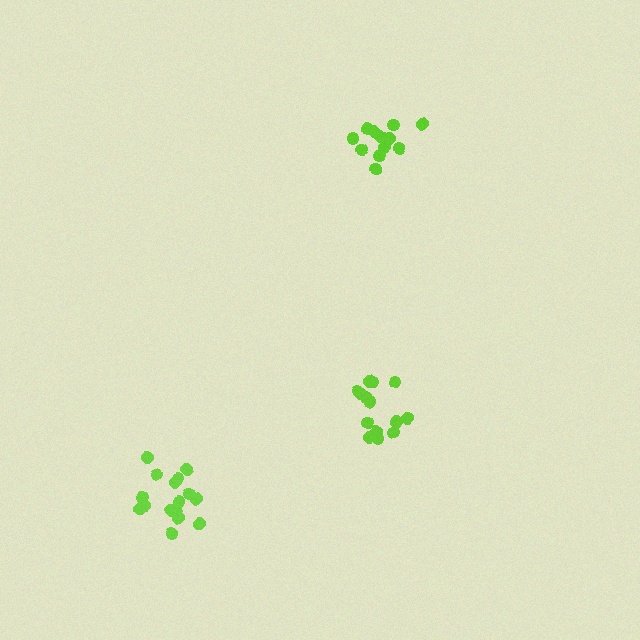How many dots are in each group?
Group 1: 16 dots, Group 2: 12 dots, Group 3: 14 dots (42 total).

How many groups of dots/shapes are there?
There are 3 groups.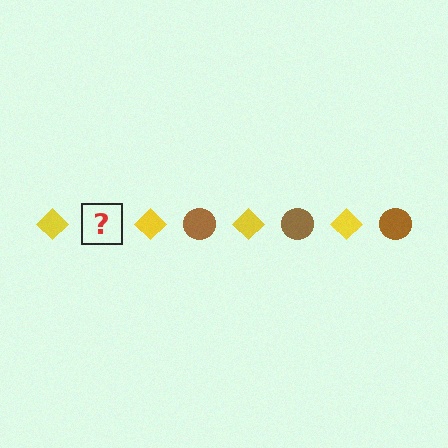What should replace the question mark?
The question mark should be replaced with a brown circle.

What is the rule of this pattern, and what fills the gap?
The rule is that the pattern alternates between yellow diamond and brown circle. The gap should be filled with a brown circle.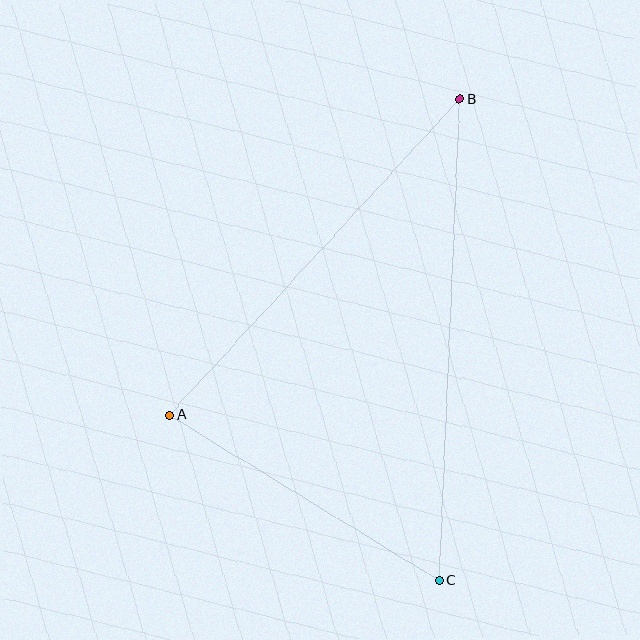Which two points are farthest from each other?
Points B and C are farthest from each other.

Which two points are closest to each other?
Points A and C are closest to each other.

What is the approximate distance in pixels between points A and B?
The distance between A and B is approximately 429 pixels.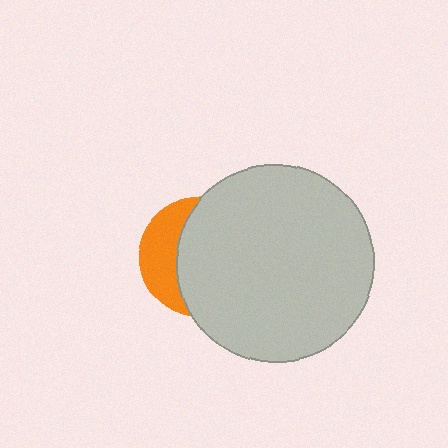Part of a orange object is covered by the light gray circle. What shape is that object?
It is a circle.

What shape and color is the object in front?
The object in front is a light gray circle.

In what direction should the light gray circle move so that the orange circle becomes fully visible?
The light gray circle should move right. That is the shortest direction to clear the overlap and leave the orange circle fully visible.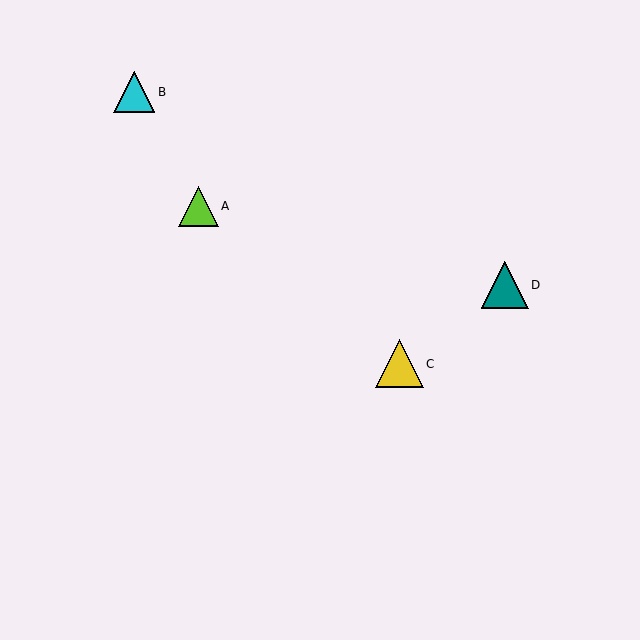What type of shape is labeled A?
Shape A is a lime triangle.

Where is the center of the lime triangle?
The center of the lime triangle is at (199, 206).